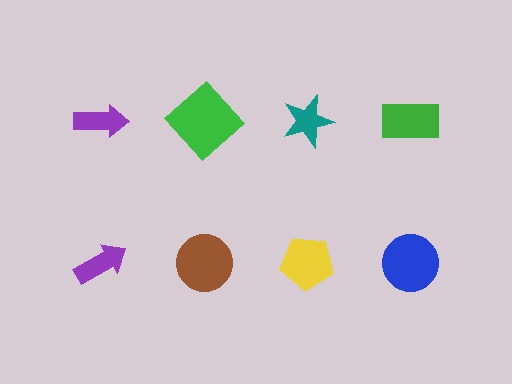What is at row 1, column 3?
A teal star.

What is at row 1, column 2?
A green diamond.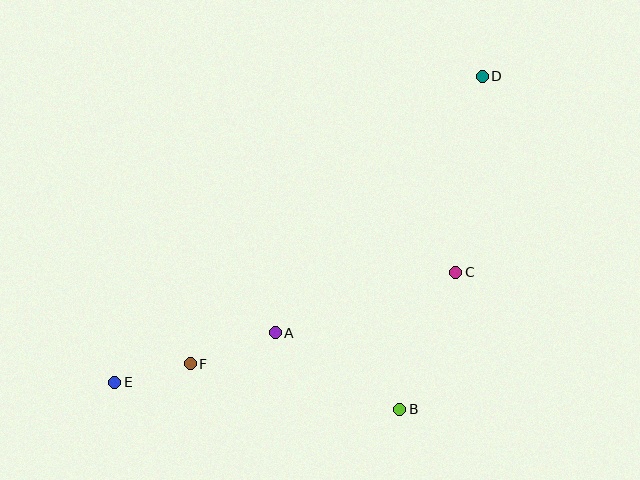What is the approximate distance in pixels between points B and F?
The distance between B and F is approximately 215 pixels.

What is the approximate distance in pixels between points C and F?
The distance between C and F is approximately 281 pixels.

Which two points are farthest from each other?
Points D and E are farthest from each other.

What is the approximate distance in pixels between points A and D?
The distance between A and D is approximately 330 pixels.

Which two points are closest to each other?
Points E and F are closest to each other.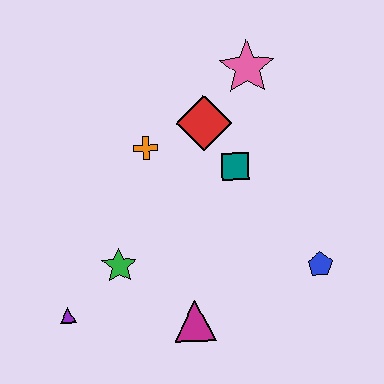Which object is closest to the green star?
The purple triangle is closest to the green star.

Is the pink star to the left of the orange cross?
No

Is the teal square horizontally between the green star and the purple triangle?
No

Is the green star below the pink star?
Yes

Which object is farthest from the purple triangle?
The pink star is farthest from the purple triangle.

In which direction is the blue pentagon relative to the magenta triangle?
The blue pentagon is to the right of the magenta triangle.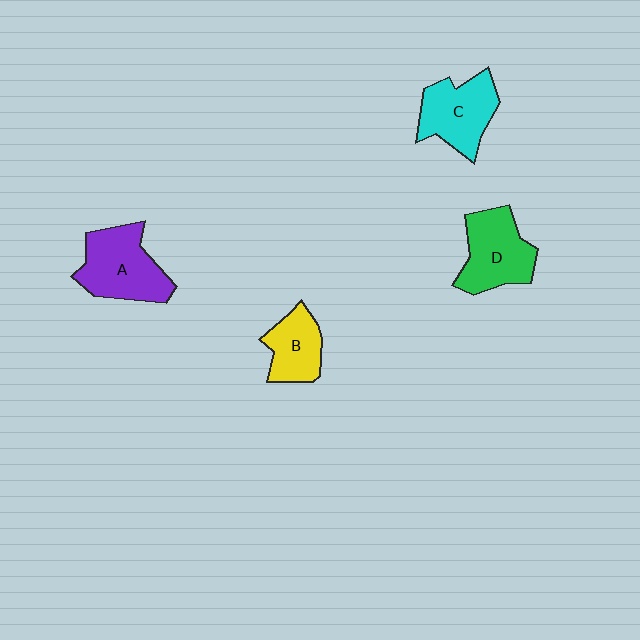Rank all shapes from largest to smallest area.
From largest to smallest: A (purple), D (green), C (cyan), B (yellow).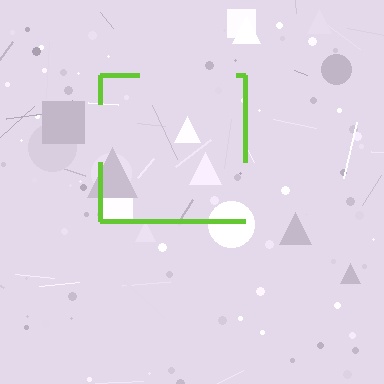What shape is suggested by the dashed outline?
The dashed outline suggests a square.